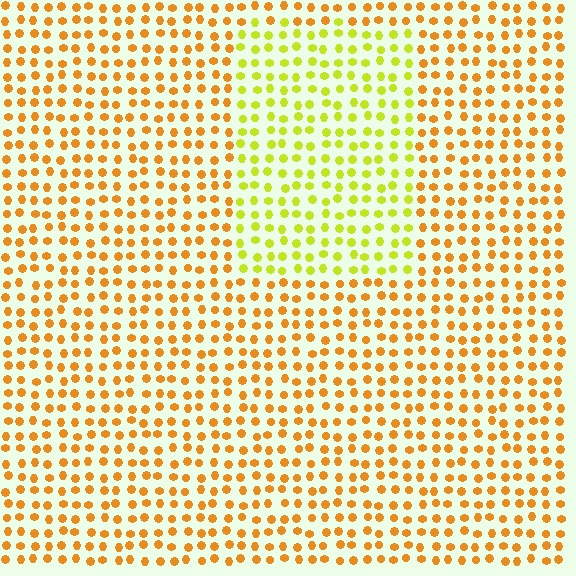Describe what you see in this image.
The image is filled with small orange elements in a uniform arrangement. A rectangle-shaped region is visible where the elements are tinted to a slightly different hue, forming a subtle color boundary.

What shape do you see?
I see a rectangle.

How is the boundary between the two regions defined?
The boundary is defined purely by a slight shift in hue (about 39 degrees). Spacing, size, and orientation are identical on both sides.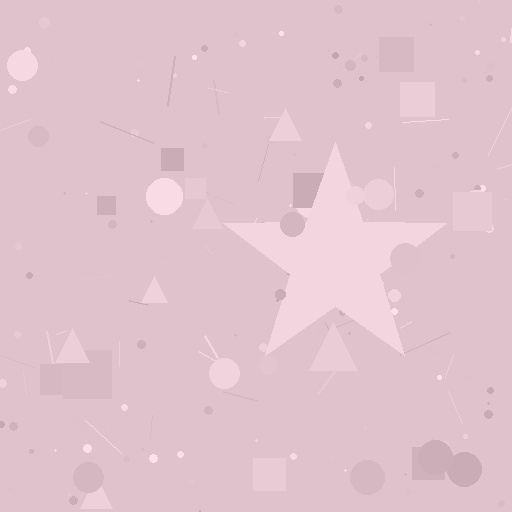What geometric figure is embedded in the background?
A star is embedded in the background.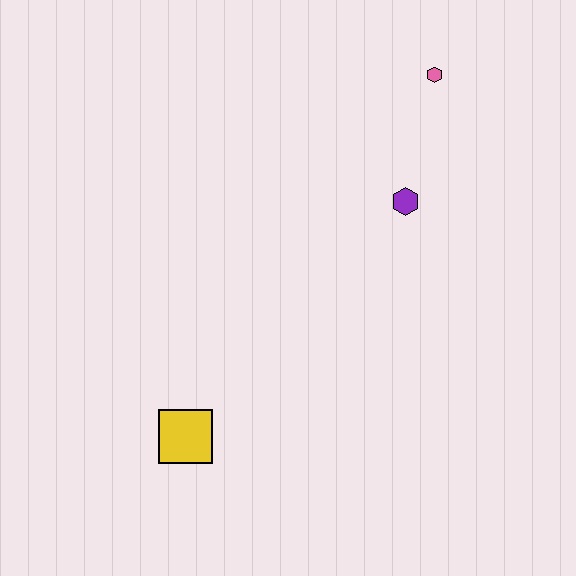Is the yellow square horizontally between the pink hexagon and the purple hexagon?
No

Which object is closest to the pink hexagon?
The purple hexagon is closest to the pink hexagon.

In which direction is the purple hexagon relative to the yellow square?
The purple hexagon is above the yellow square.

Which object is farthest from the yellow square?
The pink hexagon is farthest from the yellow square.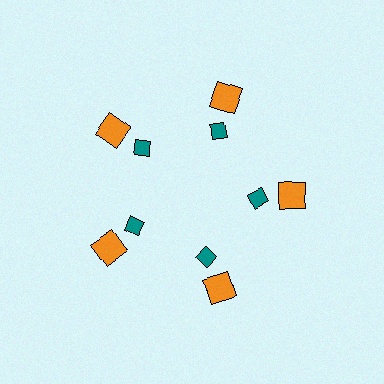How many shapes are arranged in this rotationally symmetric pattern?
There are 10 shapes, arranged in 5 groups of 2.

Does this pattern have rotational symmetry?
Yes, this pattern has 5-fold rotational symmetry. It looks the same after rotating 72 degrees around the center.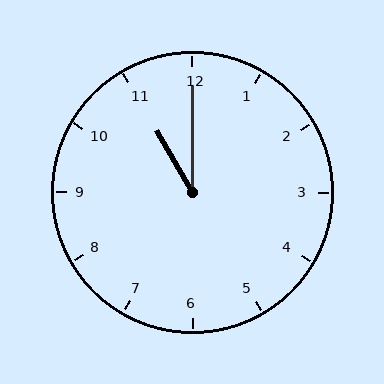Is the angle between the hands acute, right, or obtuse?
It is acute.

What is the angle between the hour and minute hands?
Approximately 30 degrees.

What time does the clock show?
11:00.